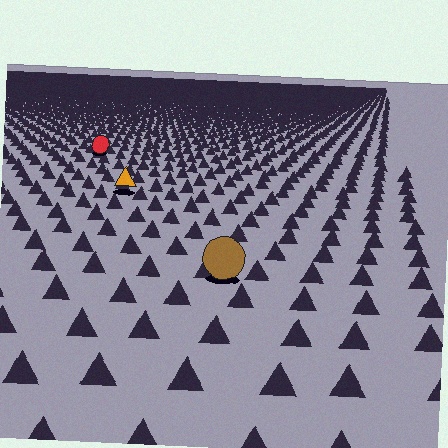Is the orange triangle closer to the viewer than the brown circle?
No. The brown circle is closer — you can tell from the texture gradient: the ground texture is coarser near it.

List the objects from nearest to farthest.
From nearest to farthest: the brown circle, the orange triangle, the red circle.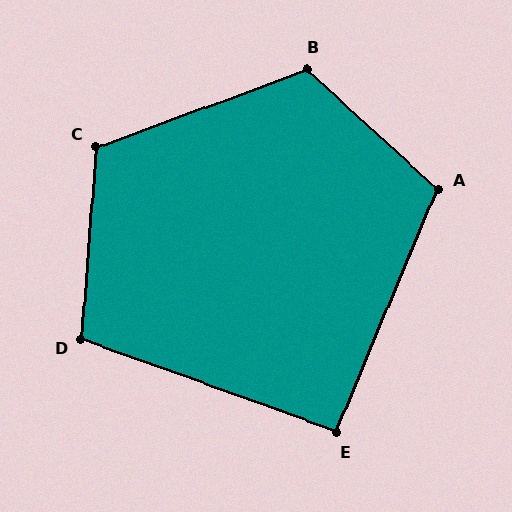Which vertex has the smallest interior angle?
E, at approximately 93 degrees.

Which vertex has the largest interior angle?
B, at approximately 117 degrees.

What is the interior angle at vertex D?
Approximately 106 degrees (obtuse).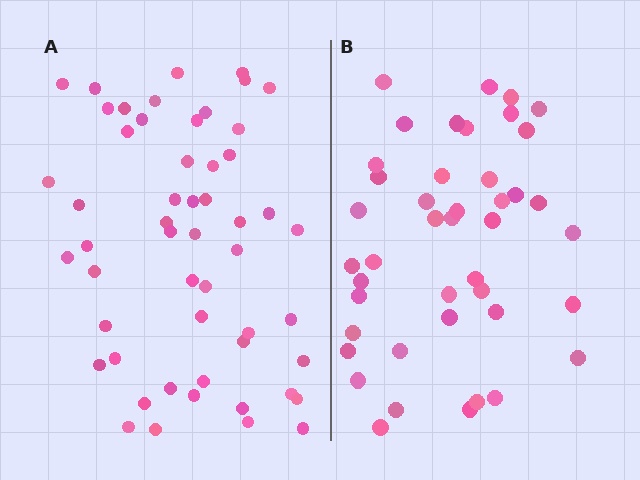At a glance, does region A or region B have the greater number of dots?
Region A (the left region) has more dots.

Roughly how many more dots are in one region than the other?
Region A has roughly 10 or so more dots than region B.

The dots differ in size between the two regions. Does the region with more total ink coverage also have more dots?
No. Region B has more total ink coverage because its dots are larger, but region A actually contains more individual dots. Total area can be misleading — the number of items is what matters here.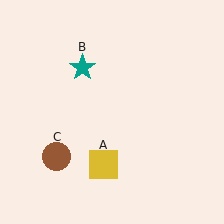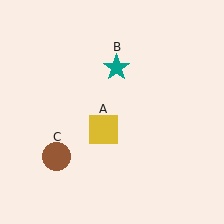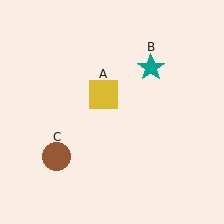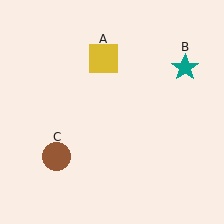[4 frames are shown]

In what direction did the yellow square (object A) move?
The yellow square (object A) moved up.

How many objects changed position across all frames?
2 objects changed position: yellow square (object A), teal star (object B).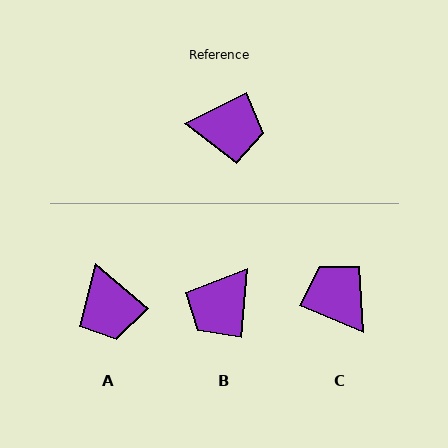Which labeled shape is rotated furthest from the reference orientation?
C, about 131 degrees away.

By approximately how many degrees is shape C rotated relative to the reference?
Approximately 131 degrees counter-clockwise.